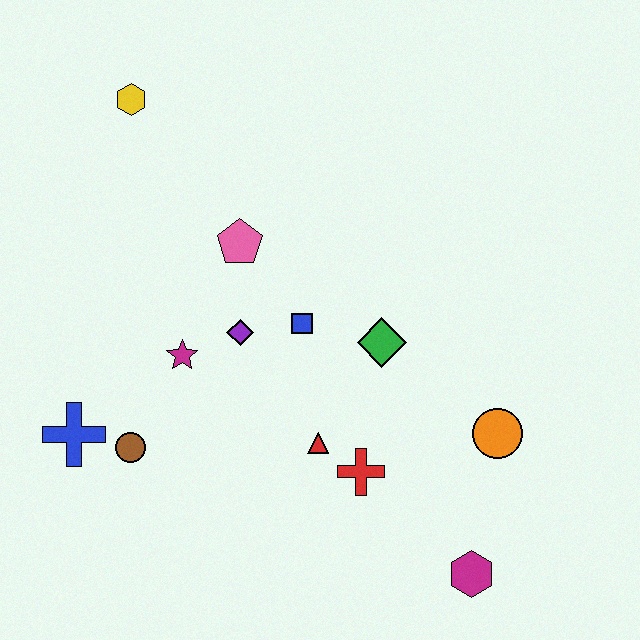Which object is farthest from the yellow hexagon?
The magenta hexagon is farthest from the yellow hexagon.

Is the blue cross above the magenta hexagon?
Yes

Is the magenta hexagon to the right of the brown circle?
Yes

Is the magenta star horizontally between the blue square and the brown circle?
Yes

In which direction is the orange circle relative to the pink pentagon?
The orange circle is to the right of the pink pentagon.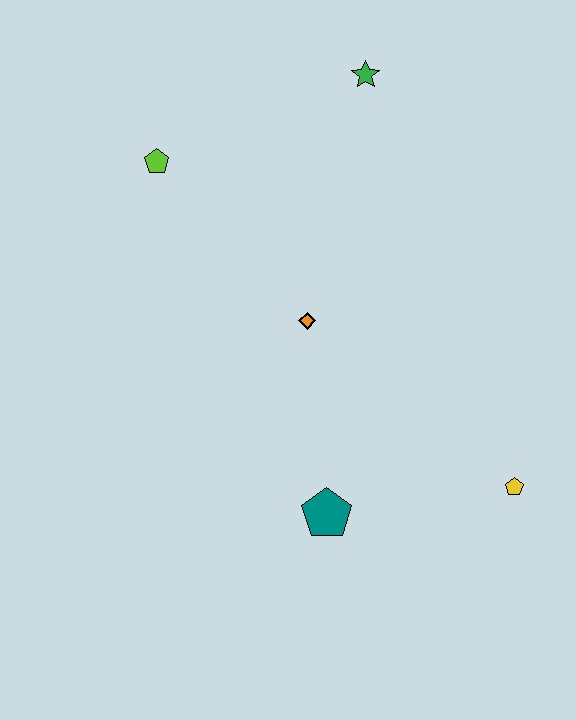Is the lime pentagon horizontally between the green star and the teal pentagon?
No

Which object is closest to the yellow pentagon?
The teal pentagon is closest to the yellow pentagon.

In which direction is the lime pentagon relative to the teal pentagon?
The lime pentagon is above the teal pentagon.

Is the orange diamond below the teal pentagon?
No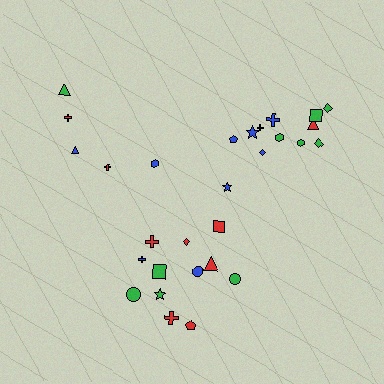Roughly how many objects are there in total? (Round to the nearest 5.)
Roughly 30 objects in total.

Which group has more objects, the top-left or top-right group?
The top-right group.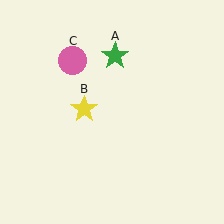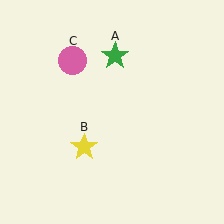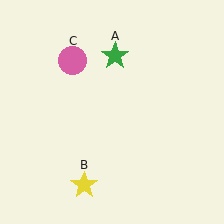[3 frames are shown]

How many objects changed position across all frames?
1 object changed position: yellow star (object B).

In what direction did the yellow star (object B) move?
The yellow star (object B) moved down.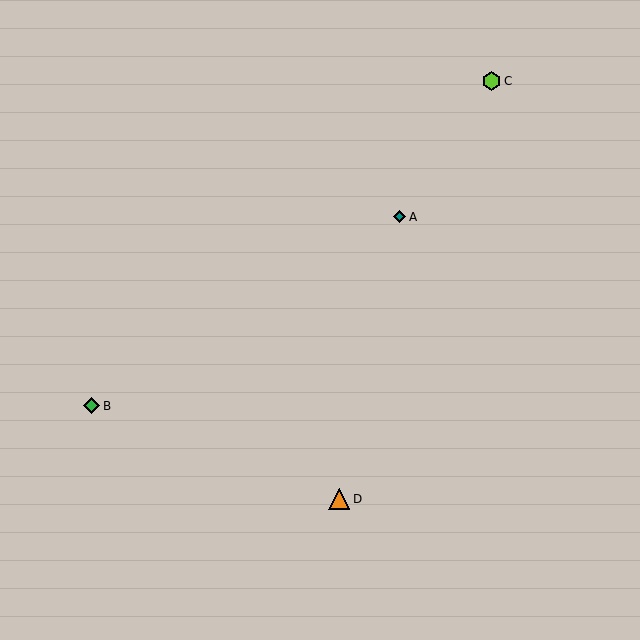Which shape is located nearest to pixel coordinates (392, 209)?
The teal diamond (labeled A) at (399, 217) is nearest to that location.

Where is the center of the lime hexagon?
The center of the lime hexagon is at (492, 81).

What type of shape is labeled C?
Shape C is a lime hexagon.